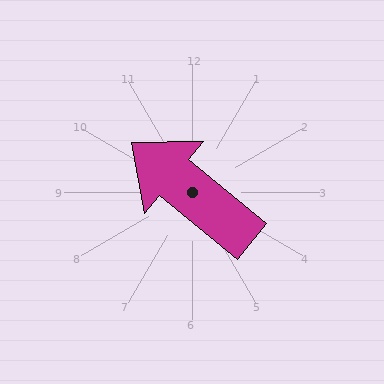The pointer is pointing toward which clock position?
Roughly 10 o'clock.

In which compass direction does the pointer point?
Northwest.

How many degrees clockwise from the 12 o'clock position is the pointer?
Approximately 310 degrees.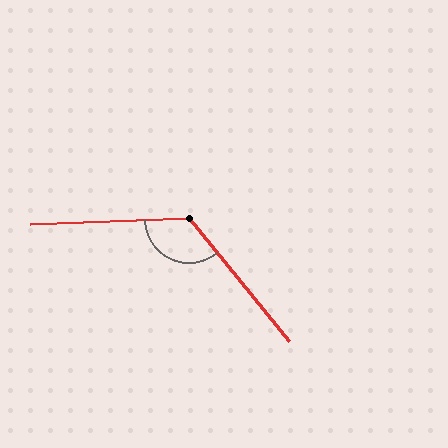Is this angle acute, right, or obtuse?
It is obtuse.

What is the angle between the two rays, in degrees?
Approximately 127 degrees.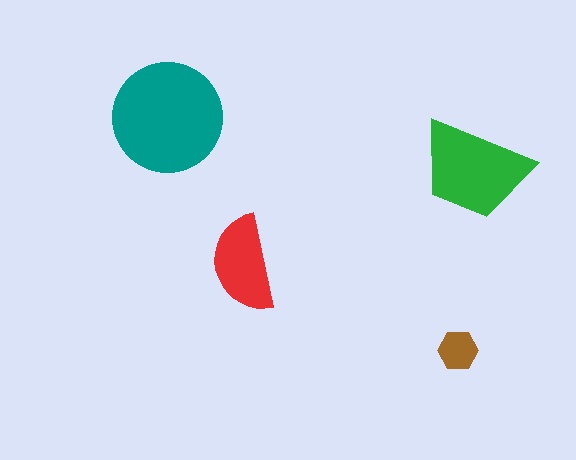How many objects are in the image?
There are 4 objects in the image.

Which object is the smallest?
The brown hexagon.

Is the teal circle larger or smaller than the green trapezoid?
Larger.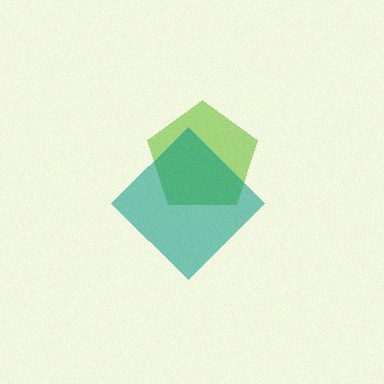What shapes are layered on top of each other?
The layered shapes are: a lime pentagon, a teal diamond.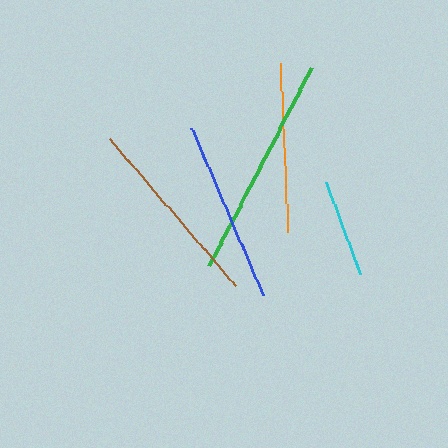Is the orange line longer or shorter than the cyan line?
The orange line is longer than the cyan line.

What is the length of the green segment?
The green segment is approximately 224 pixels long.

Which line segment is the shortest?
The cyan line is the shortest at approximately 98 pixels.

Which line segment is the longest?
The green line is the longest at approximately 224 pixels.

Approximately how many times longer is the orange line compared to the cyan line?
The orange line is approximately 1.7 times the length of the cyan line.